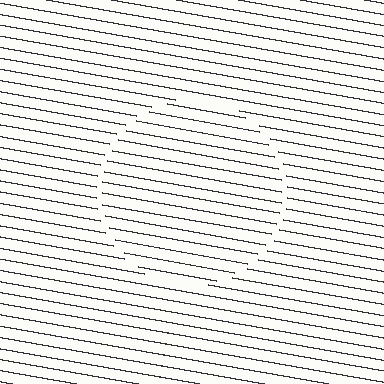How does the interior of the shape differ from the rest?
The interior of the shape contains the same grating, shifted by half a period — the contour is defined by the phase discontinuity where line-ends from the inner and outer gratings abut.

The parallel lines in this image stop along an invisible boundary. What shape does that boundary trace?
An illusory circle. The interior of the shape contains the same grating, shifted by half a period — the contour is defined by the phase discontinuity where line-ends from the inner and outer gratings abut.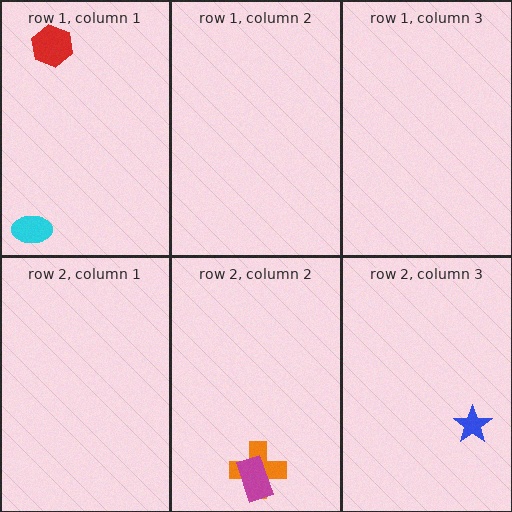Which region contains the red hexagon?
The row 1, column 1 region.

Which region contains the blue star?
The row 2, column 3 region.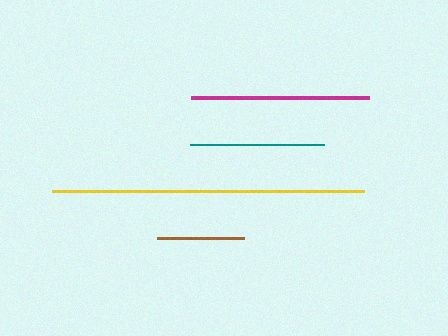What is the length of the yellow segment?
The yellow segment is approximately 312 pixels long.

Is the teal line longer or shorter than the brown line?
The teal line is longer than the brown line.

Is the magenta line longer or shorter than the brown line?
The magenta line is longer than the brown line.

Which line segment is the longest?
The yellow line is the longest at approximately 312 pixels.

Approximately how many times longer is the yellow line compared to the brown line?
The yellow line is approximately 3.6 times the length of the brown line.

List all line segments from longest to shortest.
From longest to shortest: yellow, magenta, teal, brown.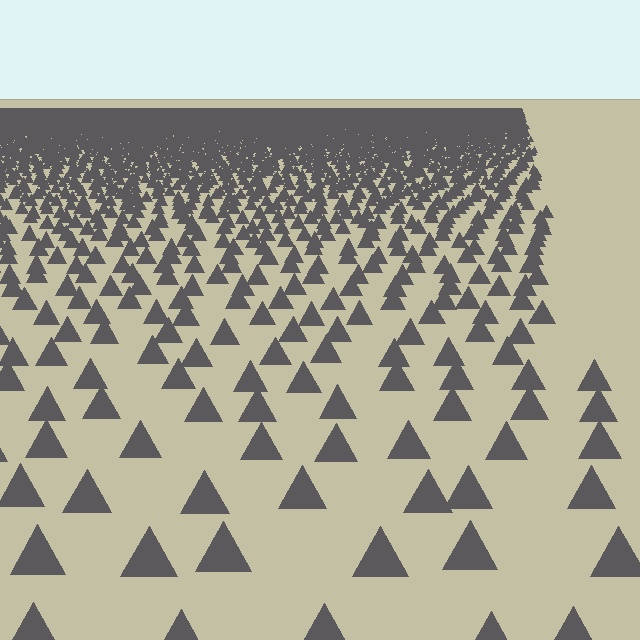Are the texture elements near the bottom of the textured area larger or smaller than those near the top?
Larger. Near the bottom, elements are closer to the viewer and appear at a bigger on-screen size.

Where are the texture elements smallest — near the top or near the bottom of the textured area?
Near the top.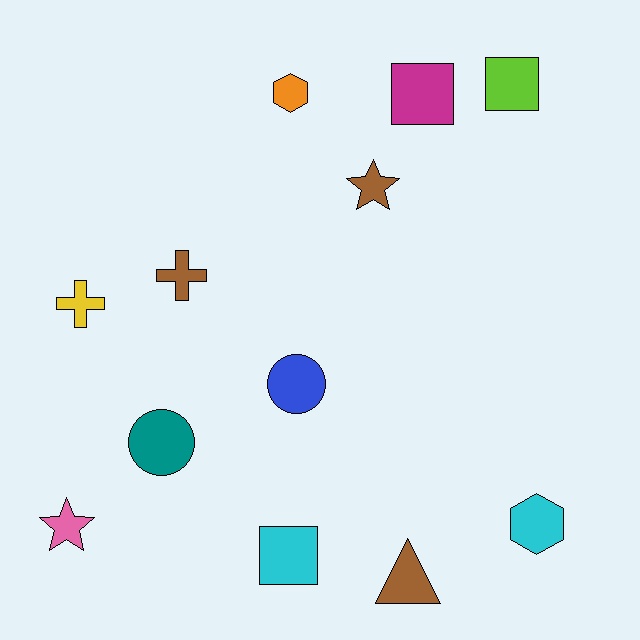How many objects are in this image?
There are 12 objects.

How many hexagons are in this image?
There are 2 hexagons.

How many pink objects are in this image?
There is 1 pink object.